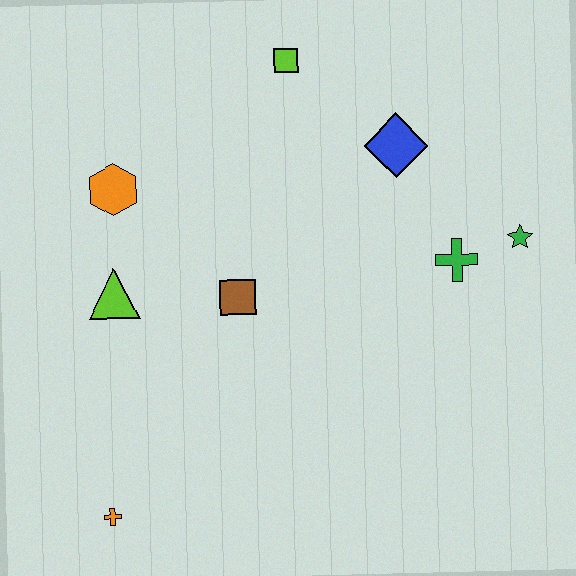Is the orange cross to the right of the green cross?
No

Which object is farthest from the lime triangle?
The green star is farthest from the lime triangle.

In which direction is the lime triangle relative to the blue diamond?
The lime triangle is to the left of the blue diamond.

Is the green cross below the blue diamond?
Yes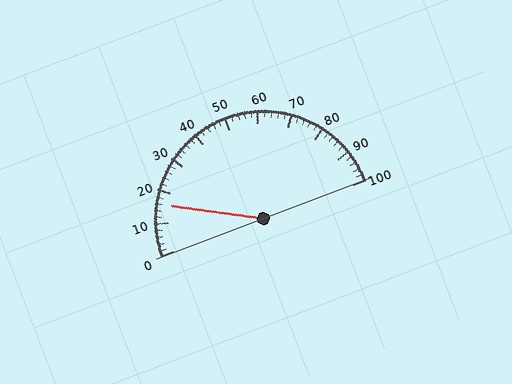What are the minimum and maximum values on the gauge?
The gauge ranges from 0 to 100.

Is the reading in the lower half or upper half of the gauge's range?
The reading is in the lower half of the range (0 to 100).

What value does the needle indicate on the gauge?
The needle indicates approximately 16.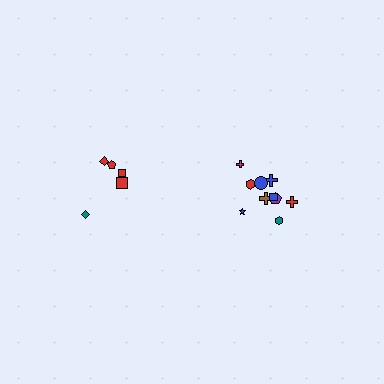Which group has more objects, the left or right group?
The right group.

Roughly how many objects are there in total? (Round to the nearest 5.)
Roughly 15 objects in total.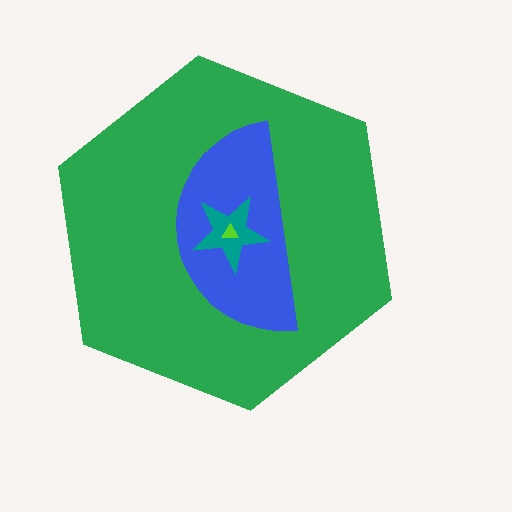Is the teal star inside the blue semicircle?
Yes.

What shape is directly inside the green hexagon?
The blue semicircle.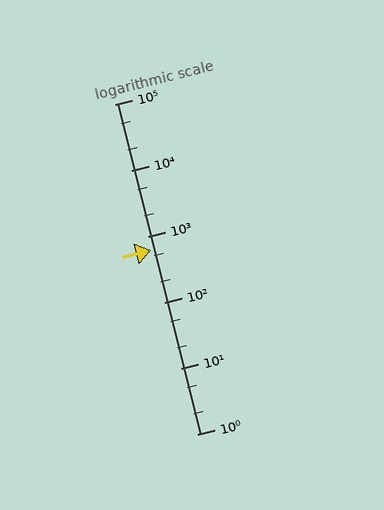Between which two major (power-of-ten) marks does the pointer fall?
The pointer is between 100 and 1000.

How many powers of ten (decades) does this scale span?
The scale spans 5 decades, from 1 to 100000.